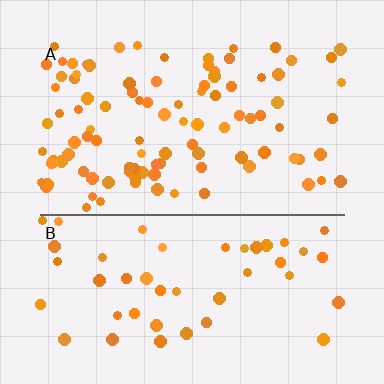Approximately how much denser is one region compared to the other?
Approximately 2.0× — region A over region B.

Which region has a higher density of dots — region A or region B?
A (the top).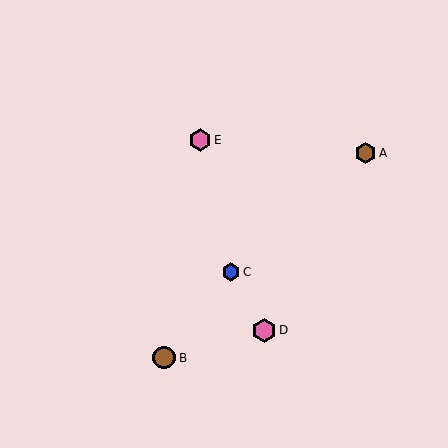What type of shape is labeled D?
Shape D is a pink hexagon.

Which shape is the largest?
The pink hexagon (labeled D) is the largest.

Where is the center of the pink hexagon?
The center of the pink hexagon is at (264, 330).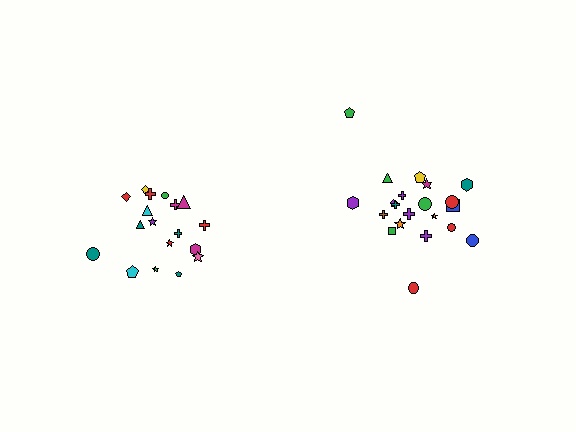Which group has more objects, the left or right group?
The right group.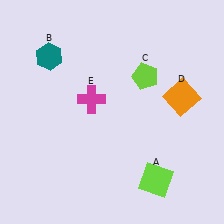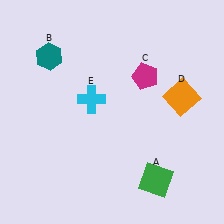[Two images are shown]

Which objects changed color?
A changed from lime to green. C changed from lime to magenta. E changed from magenta to cyan.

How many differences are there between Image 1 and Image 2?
There are 3 differences between the two images.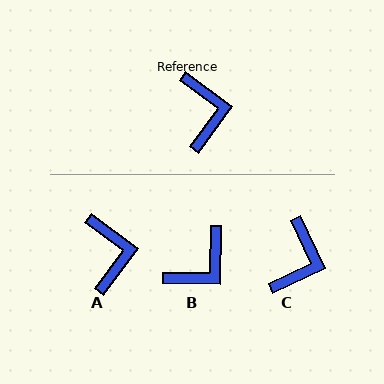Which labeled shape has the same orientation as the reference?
A.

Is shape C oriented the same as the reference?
No, it is off by about 28 degrees.